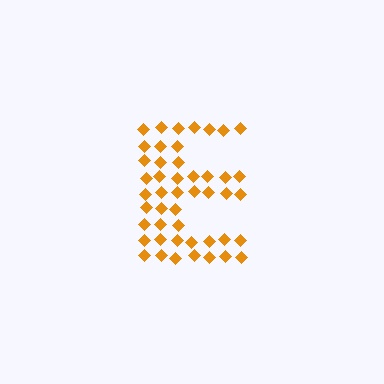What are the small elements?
The small elements are diamonds.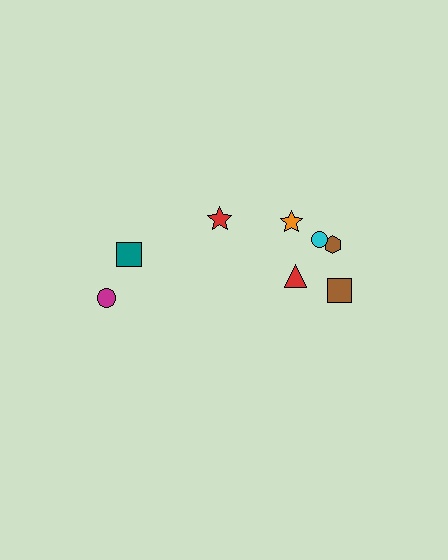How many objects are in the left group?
There are 3 objects.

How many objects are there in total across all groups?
There are 8 objects.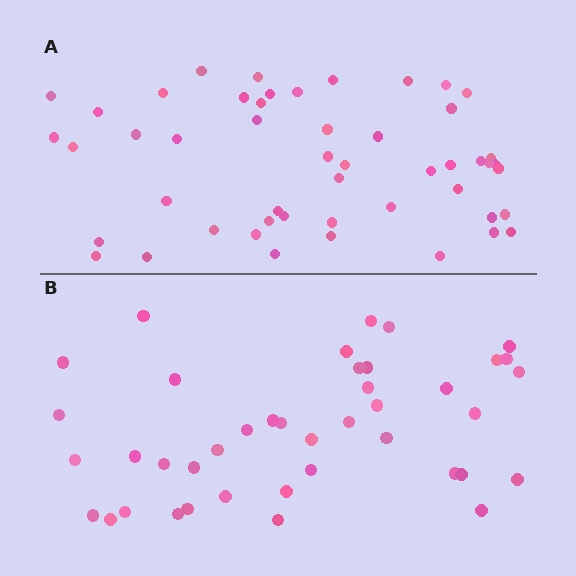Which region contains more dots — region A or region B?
Region A (the top region) has more dots.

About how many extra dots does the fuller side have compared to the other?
Region A has roughly 8 or so more dots than region B.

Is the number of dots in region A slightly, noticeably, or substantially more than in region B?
Region A has only slightly more — the two regions are fairly close. The ratio is roughly 1.2 to 1.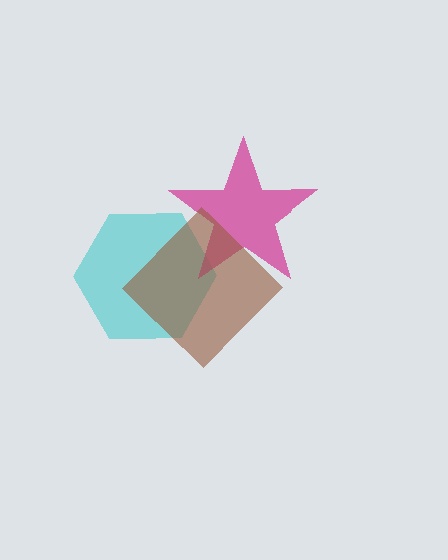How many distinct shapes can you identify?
There are 3 distinct shapes: a cyan hexagon, a magenta star, a brown diamond.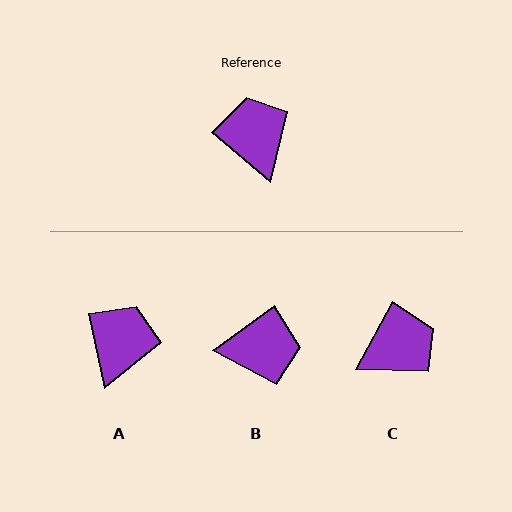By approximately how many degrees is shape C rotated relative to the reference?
Approximately 78 degrees clockwise.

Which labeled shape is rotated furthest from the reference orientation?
B, about 104 degrees away.